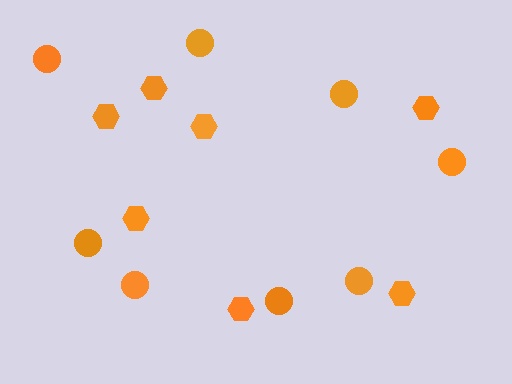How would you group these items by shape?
There are 2 groups: one group of circles (8) and one group of hexagons (7).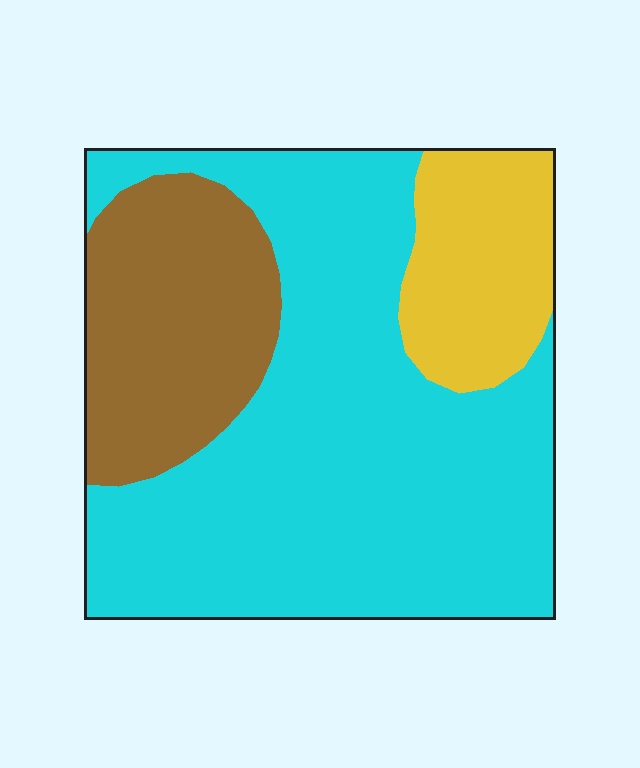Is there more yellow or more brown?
Brown.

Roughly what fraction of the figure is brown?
Brown covers roughly 20% of the figure.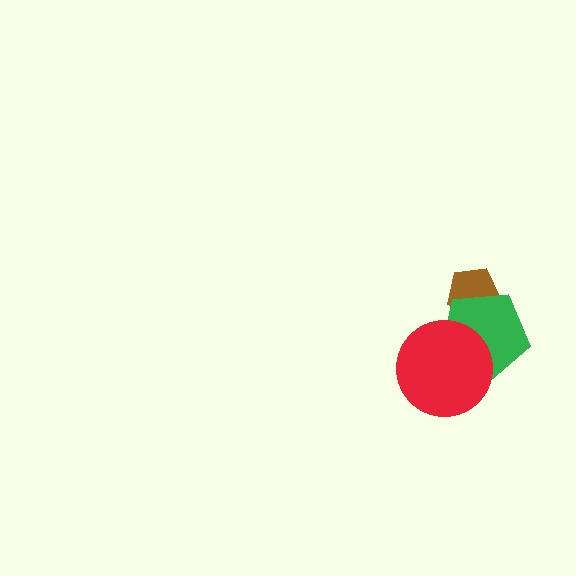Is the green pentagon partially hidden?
Yes, it is partially covered by another shape.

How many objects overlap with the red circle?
1 object overlaps with the red circle.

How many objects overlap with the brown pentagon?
1 object overlaps with the brown pentagon.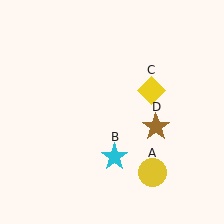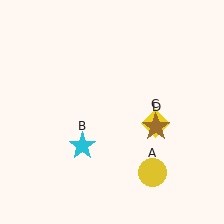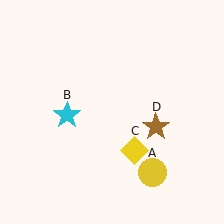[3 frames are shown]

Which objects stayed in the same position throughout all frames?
Yellow circle (object A) and brown star (object D) remained stationary.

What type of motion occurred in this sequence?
The cyan star (object B), yellow diamond (object C) rotated clockwise around the center of the scene.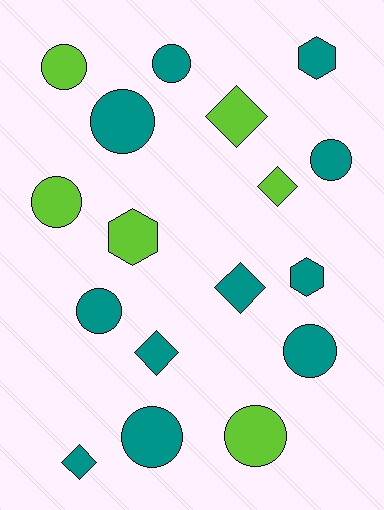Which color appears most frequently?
Teal, with 11 objects.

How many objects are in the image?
There are 17 objects.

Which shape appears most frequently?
Circle, with 9 objects.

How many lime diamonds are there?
There are 2 lime diamonds.